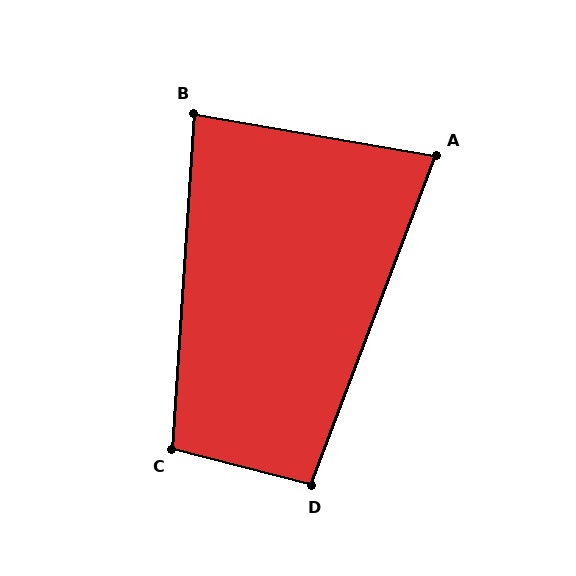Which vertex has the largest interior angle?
C, at approximately 101 degrees.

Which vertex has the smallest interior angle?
A, at approximately 79 degrees.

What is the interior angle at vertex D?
Approximately 96 degrees (obtuse).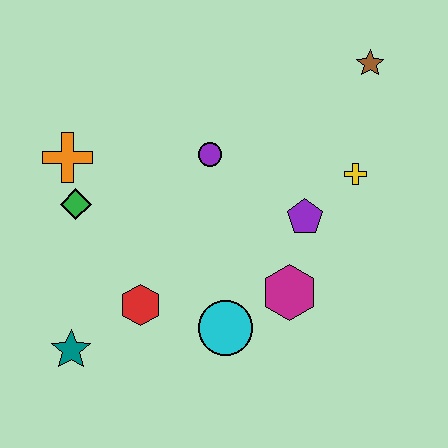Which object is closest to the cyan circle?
The magenta hexagon is closest to the cyan circle.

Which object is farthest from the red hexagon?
The brown star is farthest from the red hexagon.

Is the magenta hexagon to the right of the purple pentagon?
No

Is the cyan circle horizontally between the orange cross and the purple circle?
No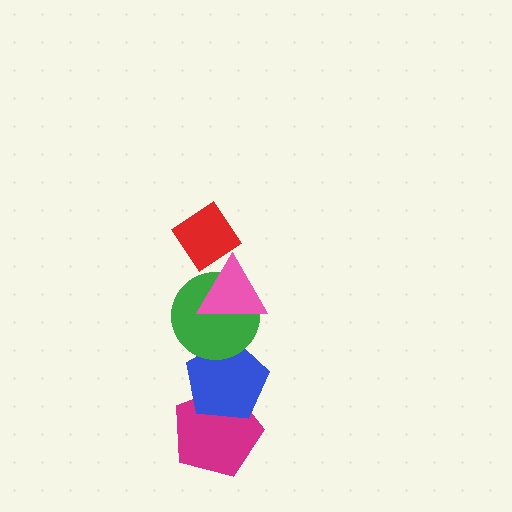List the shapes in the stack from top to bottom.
From top to bottom: the red diamond, the pink triangle, the green circle, the blue pentagon, the magenta pentagon.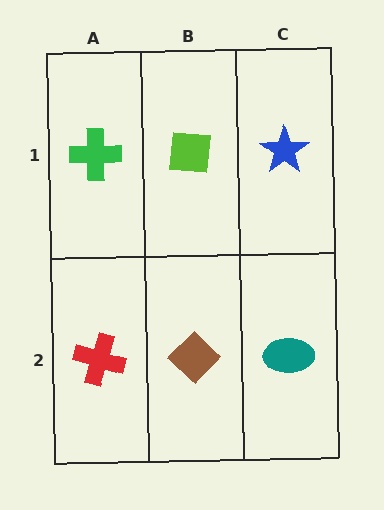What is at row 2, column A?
A red cross.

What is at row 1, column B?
A lime square.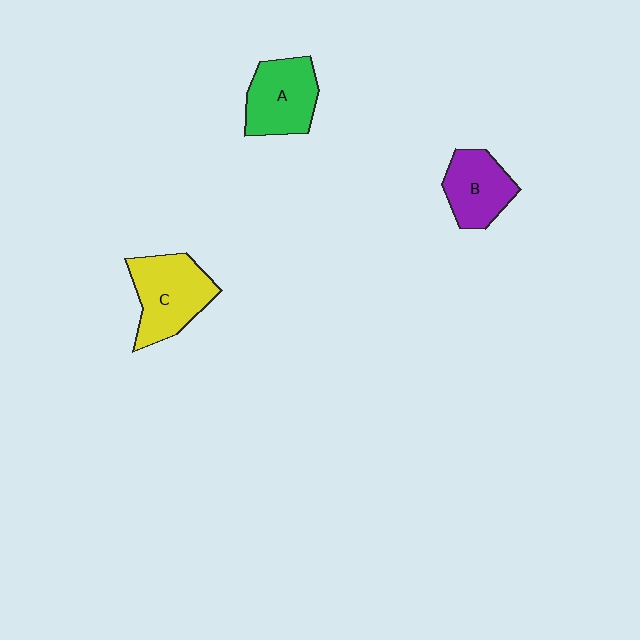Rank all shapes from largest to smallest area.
From largest to smallest: C (yellow), A (green), B (purple).